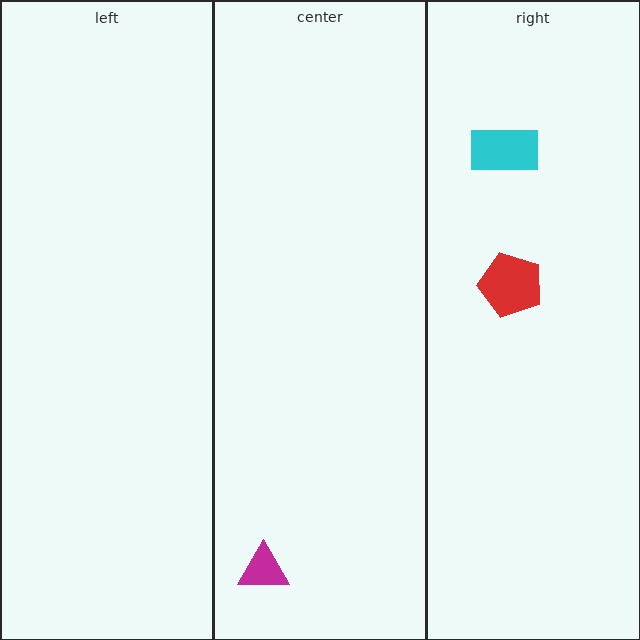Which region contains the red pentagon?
The right region.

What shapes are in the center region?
The magenta triangle.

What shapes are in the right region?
The cyan rectangle, the red pentagon.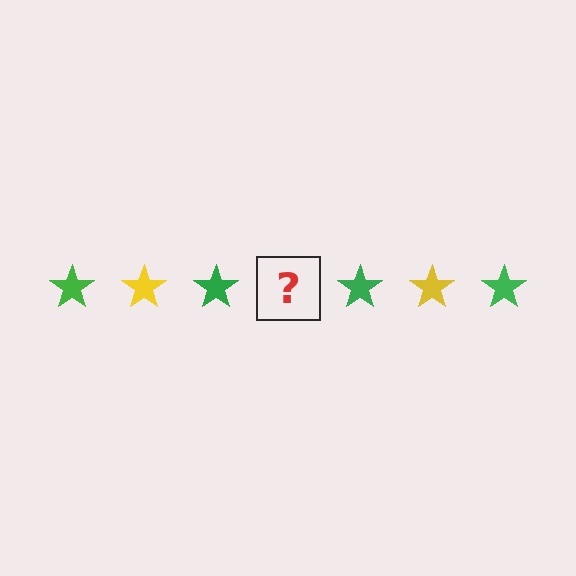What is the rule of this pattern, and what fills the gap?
The rule is that the pattern cycles through green, yellow stars. The gap should be filled with a yellow star.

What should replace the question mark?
The question mark should be replaced with a yellow star.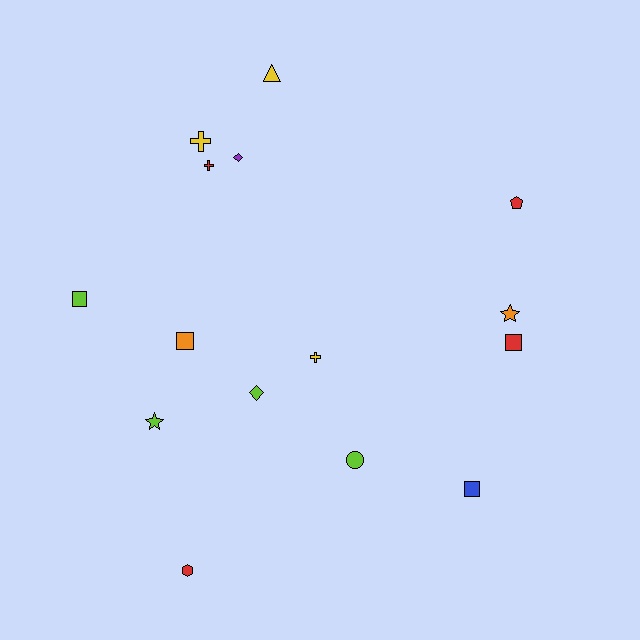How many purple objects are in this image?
There is 1 purple object.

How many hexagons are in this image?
There is 1 hexagon.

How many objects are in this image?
There are 15 objects.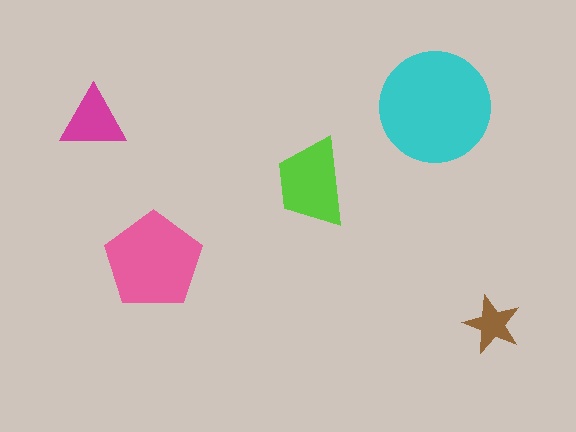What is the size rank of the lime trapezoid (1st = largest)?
3rd.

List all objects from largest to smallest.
The cyan circle, the pink pentagon, the lime trapezoid, the magenta triangle, the brown star.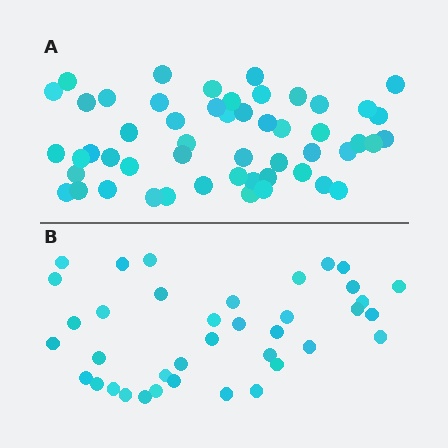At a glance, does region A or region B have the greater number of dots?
Region A (the top region) has more dots.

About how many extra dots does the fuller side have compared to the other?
Region A has approximately 15 more dots than region B.